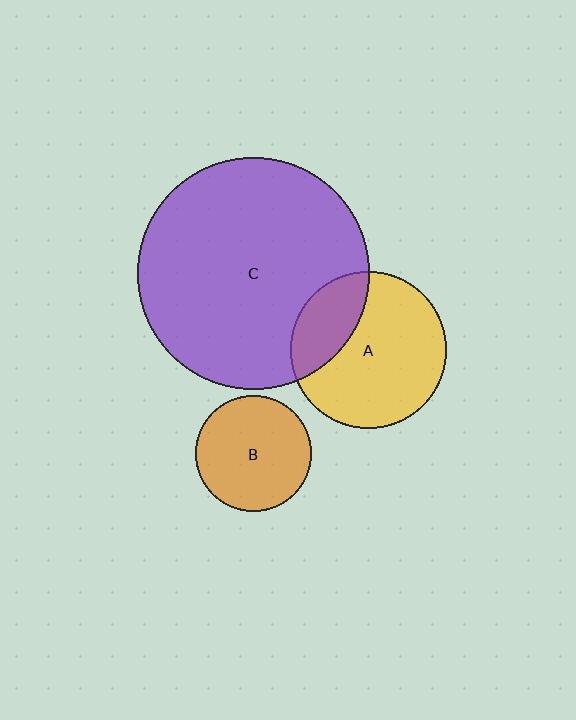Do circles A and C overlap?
Yes.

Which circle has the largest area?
Circle C (purple).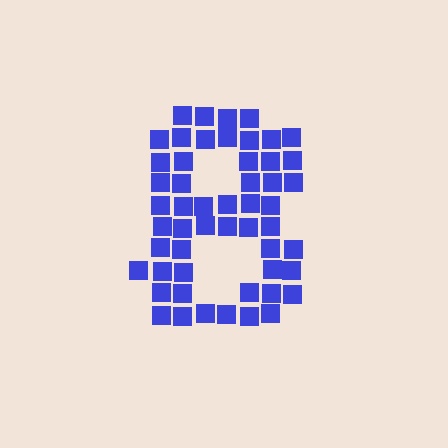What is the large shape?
The large shape is the digit 8.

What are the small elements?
The small elements are squares.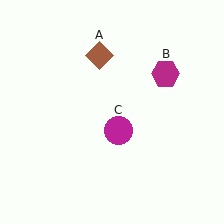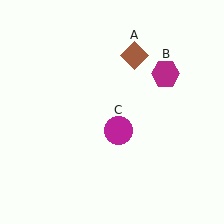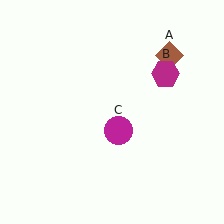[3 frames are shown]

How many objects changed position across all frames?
1 object changed position: brown diamond (object A).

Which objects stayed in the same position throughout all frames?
Magenta hexagon (object B) and magenta circle (object C) remained stationary.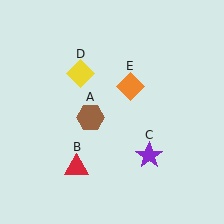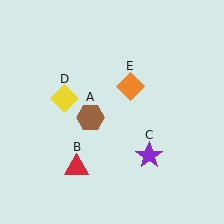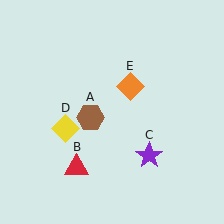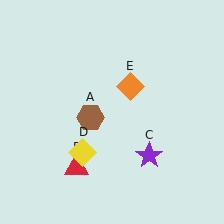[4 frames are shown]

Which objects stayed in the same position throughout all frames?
Brown hexagon (object A) and red triangle (object B) and purple star (object C) and orange diamond (object E) remained stationary.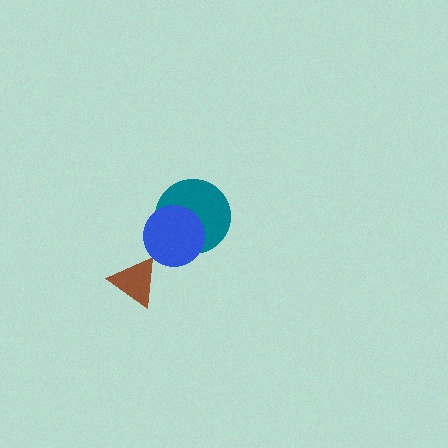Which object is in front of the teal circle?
The blue circle is in front of the teal circle.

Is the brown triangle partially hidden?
No, no other shape covers it.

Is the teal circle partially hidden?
Yes, it is partially covered by another shape.